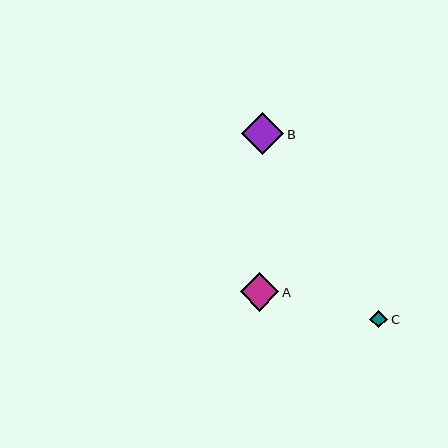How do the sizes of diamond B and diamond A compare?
Diamond B and diamond A are approximately the same size.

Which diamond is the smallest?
Diamond C is the smallest with a size of approximately 18 pixels.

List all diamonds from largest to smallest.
From largest to smallest: B, A, C.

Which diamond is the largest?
Diamond B is the largest with a size of approximately 42 pixels.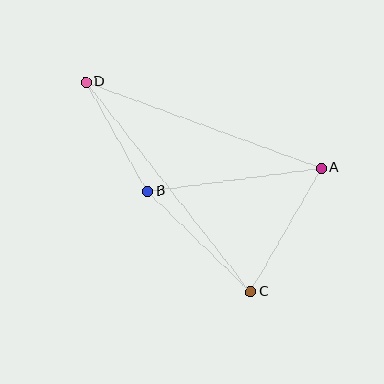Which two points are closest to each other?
Points B and D are closest to each other.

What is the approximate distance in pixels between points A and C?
The distance between A and C is approximately 143 pixels.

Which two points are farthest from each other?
Points C and D are farthest from each other.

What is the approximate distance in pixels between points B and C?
The distance between B and C is approximately 144 pixels.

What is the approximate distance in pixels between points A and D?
The distance between A and D is approximately 251 pixels.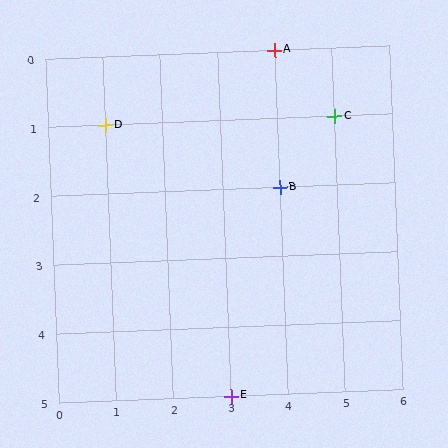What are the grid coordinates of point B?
Point B is at grid coordinates (4, 2).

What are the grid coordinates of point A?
Point A is at grid coordinates (4, 0).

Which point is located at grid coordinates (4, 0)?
Point A is at (4, 0).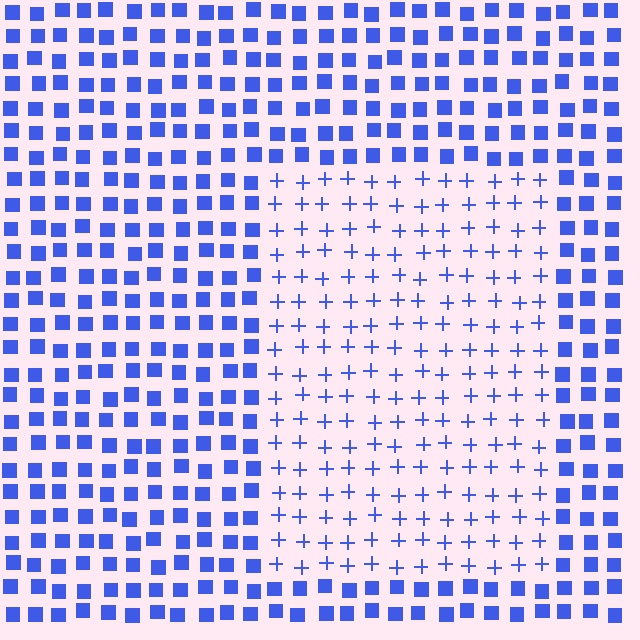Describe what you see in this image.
The image is filled with small blue elements arranged in a uniform grid. A rectangle-shaped region contains plus signs, while the surrounding area contains squares. The boundary is defined purely by the change in element shape.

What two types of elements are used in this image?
The image uses plus signs inside the rectangle region and squares outside it.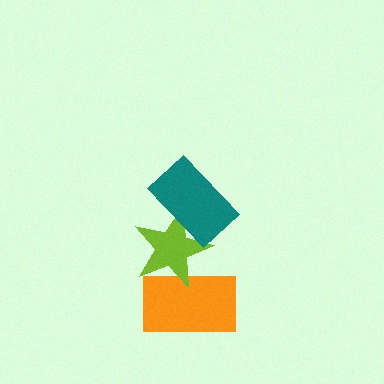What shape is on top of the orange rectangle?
The lime star is on top of the orange rectangle.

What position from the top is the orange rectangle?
The orange rectangle is 3rd from the top.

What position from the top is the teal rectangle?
The teal rectangle is 1st from the top.